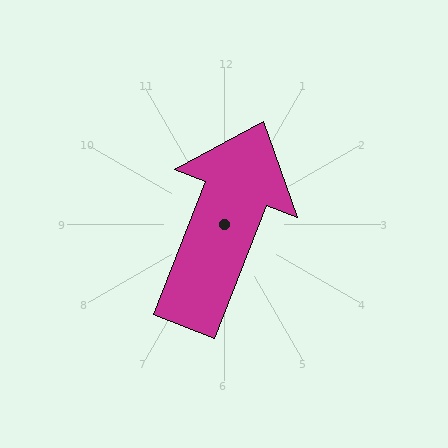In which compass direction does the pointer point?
North.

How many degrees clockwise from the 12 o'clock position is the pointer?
Approximately 21 degrees.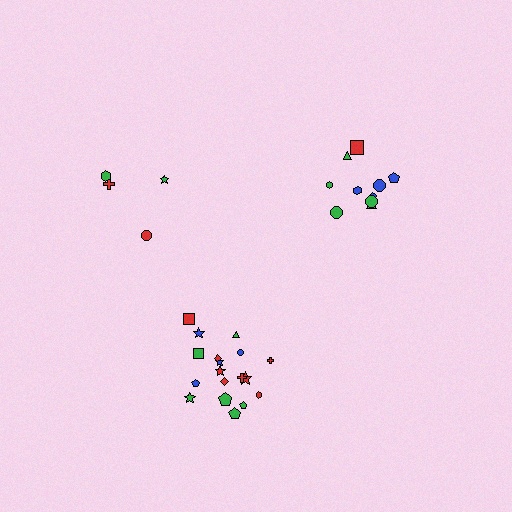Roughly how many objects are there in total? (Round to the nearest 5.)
Roughly 30 objects in total.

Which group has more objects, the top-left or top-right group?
The top-right group.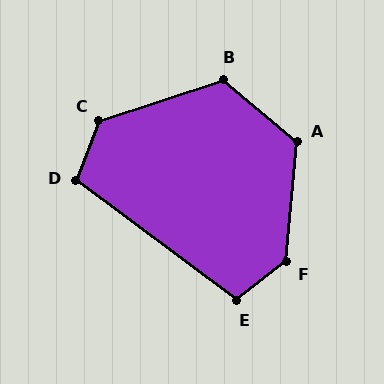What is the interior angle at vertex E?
Approximately 106 degrees (obtuse).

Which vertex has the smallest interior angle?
D, at approximately 105 degrees.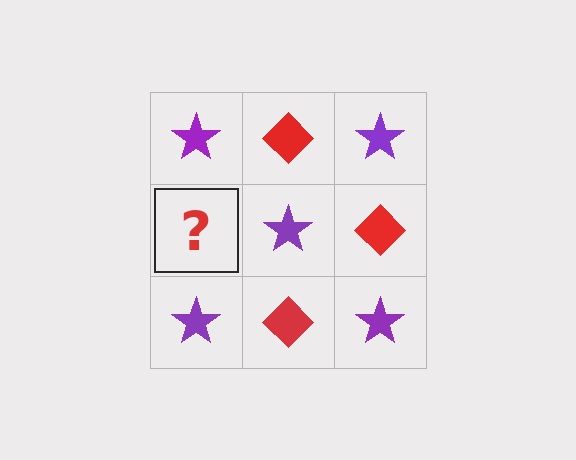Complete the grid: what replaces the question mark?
The question mark should be replaced with a red diamond.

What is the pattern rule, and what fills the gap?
The rule is that it alternates purple star and red diamond in a checkerboard pattern. The gap should be filled with a red diamond.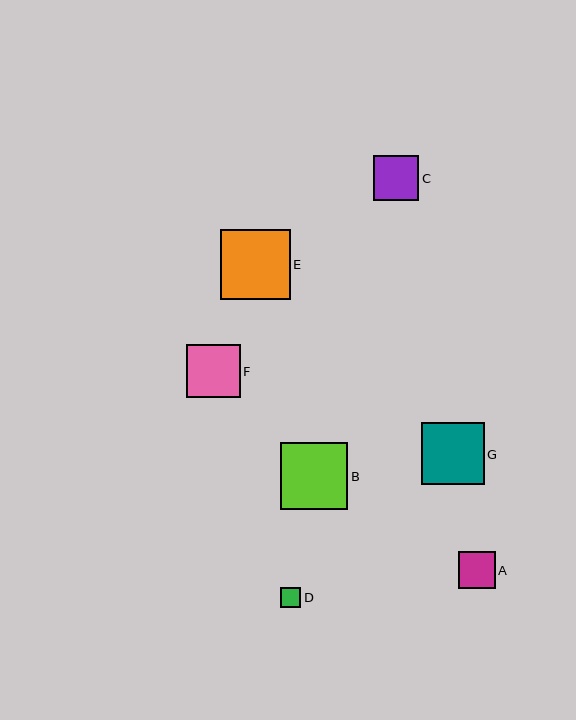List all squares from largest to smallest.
From largest to smallest: E, B, G, F, C, A, D.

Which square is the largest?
Square E is the largest with a size of approximately 70 pixels.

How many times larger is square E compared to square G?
Square E is approximately 1.1 times the size of square G.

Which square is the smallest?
Square D is the smallest with a size of approximately 20 pixels.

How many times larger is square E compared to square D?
Square E is approximately 3.4 times the size of square D.